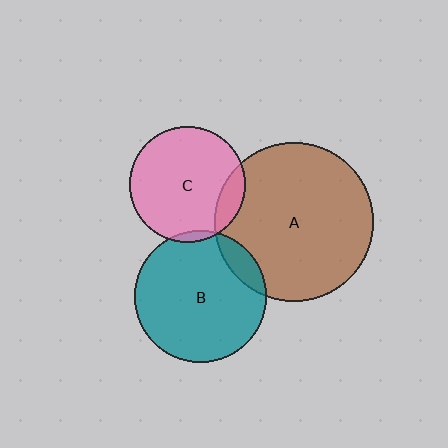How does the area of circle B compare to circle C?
Approximately 1.3 times.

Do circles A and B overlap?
Yes.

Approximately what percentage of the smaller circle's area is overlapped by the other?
Approximately 10%.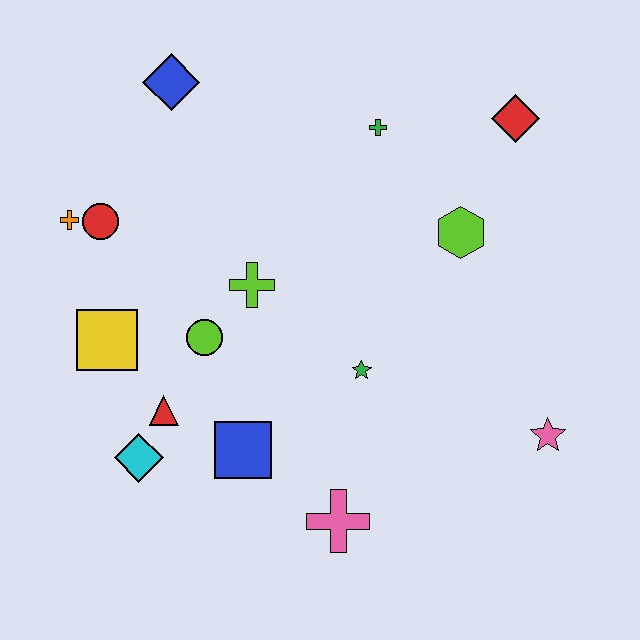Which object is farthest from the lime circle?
The red diamond is farthest from the lime circle.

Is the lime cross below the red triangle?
No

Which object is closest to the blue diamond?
The red circle is closest to the blue diamond.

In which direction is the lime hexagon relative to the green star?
The lime hexagon is above the green star.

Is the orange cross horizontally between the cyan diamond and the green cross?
No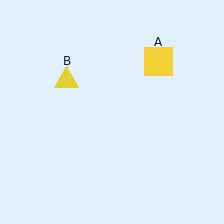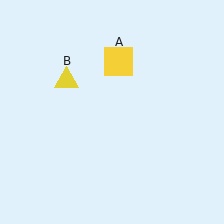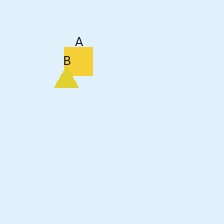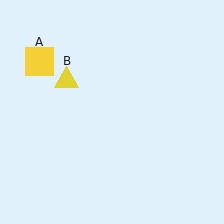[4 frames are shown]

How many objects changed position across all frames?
1 object changed position: yellow square (object A).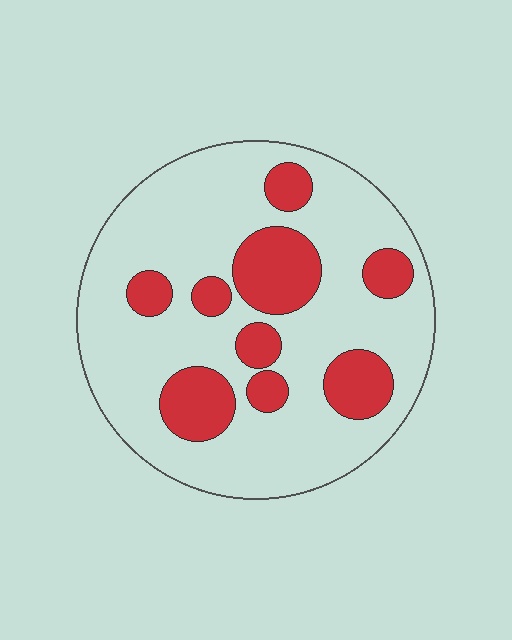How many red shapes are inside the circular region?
9.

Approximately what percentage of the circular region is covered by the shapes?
Approximately 25%.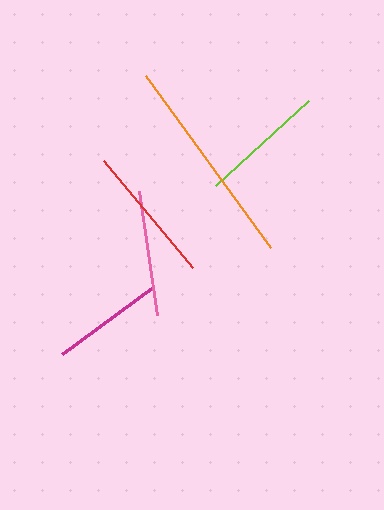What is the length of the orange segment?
The orange segment is approximately 213 pixels long.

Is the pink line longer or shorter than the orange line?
The orange line is longer than the pink line.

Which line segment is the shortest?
The magenta line is the shortest at approximately 113 pixels.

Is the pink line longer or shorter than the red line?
The red line is longer than the pink line.